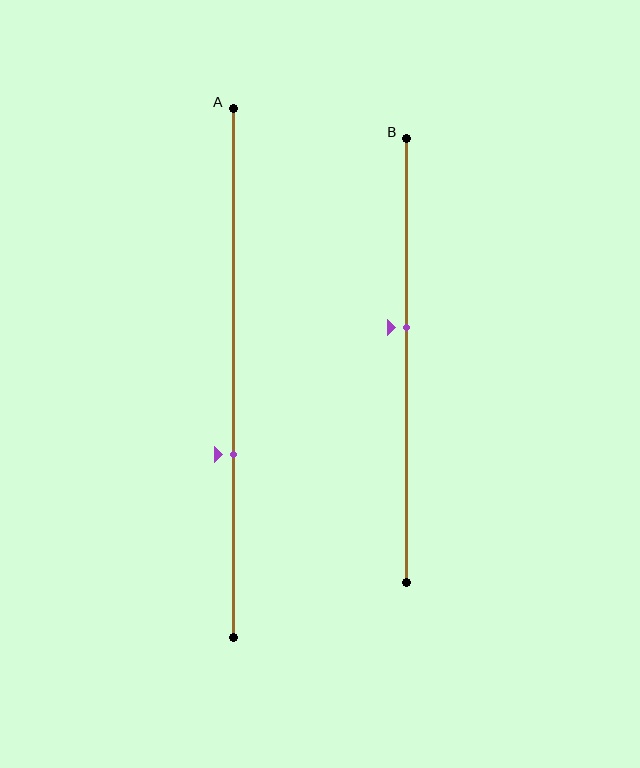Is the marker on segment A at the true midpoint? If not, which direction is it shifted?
No, the marker on segment A is shifted downward by about 15% of the segment length.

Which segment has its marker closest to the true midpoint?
Segment B has its marker closest to the true midpoint.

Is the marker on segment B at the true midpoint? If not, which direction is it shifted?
No, the marker on segment B is shifted upward by about 7% of the segment length.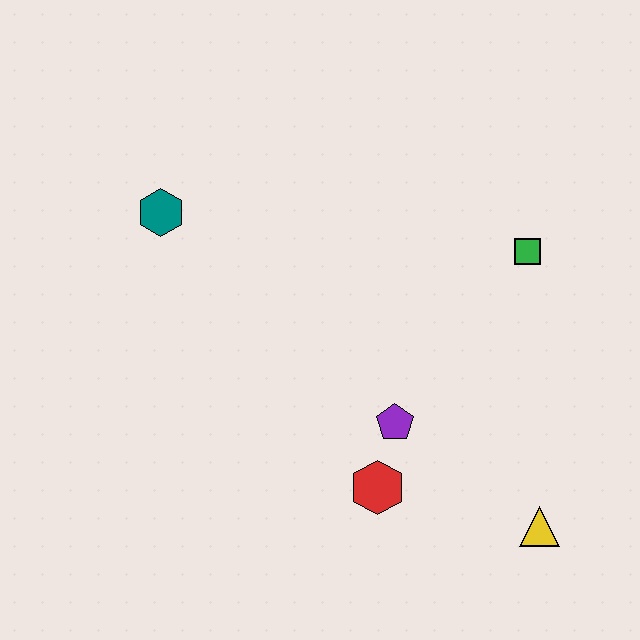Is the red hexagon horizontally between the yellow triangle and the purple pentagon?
No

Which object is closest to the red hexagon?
The purple pentagon is closest to the red hexagon.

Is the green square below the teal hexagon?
Yes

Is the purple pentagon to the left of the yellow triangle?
Yes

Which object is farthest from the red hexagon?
The teal hexagon is farthest from the red hexagon.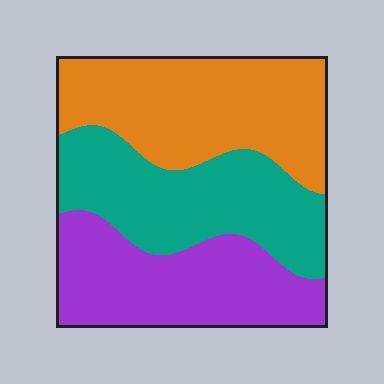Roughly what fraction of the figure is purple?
Purple takes up between a sixth and a third of the figure.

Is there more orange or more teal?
Orange.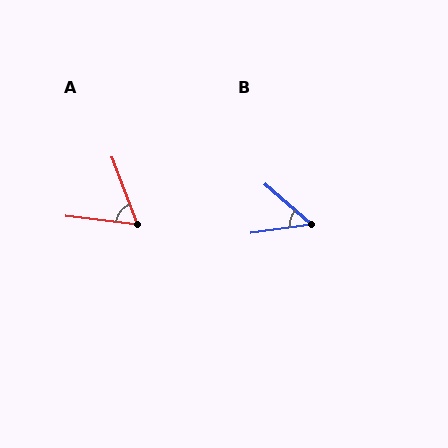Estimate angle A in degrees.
Approximately 63 degrees.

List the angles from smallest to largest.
B (50°), A (63°).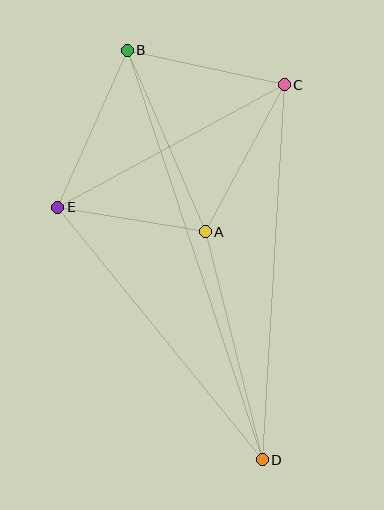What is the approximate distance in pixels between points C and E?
The distance between C and E is approximately 257 pixels.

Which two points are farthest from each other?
Points B and D are farthest from each other.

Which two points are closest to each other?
Points A and E are closest to each other.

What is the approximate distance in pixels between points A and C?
The distance between A and C is approximately 167 pixels.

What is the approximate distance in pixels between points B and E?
The distance between B and E is approximately 172 pixels.